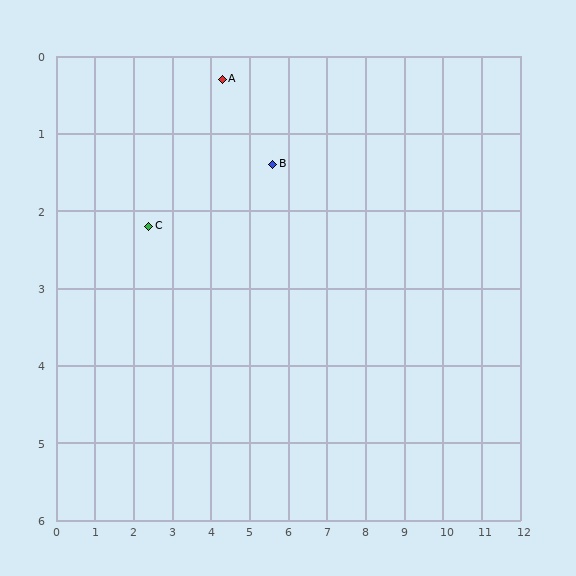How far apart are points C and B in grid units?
Points C and B are about 3.3 grid units apart.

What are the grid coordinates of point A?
Point A is at approximately (4.3, 0.3).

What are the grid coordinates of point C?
Point C is at approximately (2.4, 2.2).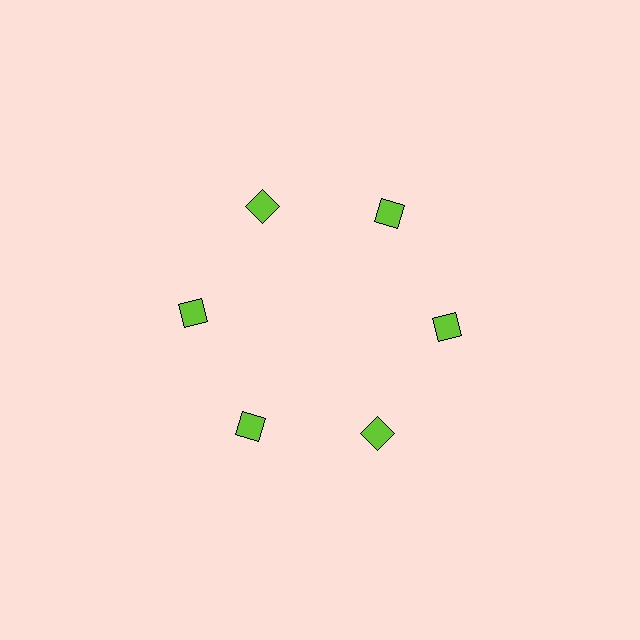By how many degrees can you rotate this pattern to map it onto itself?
The pattern maps onto itself every 60 degrees of rotation.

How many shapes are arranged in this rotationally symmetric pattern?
There are 6 shapes, arranged in 6 groups of 1.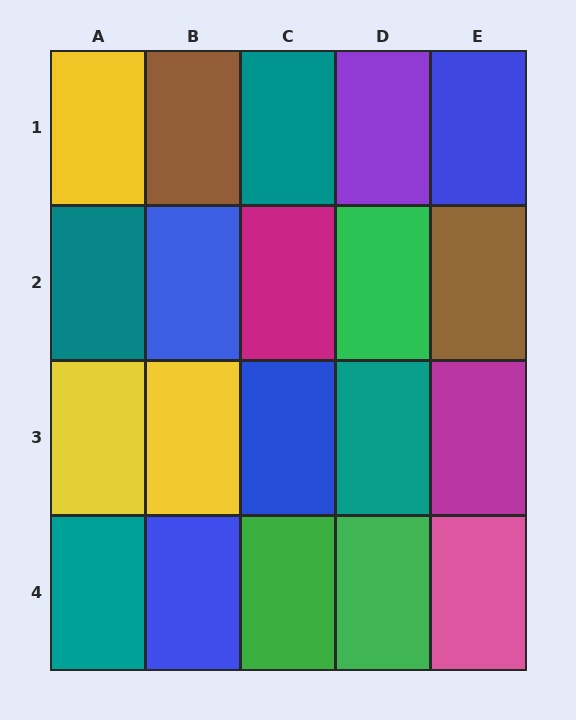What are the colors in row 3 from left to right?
Yellow, yellow, blue, teal, magenta.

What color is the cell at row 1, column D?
Purple.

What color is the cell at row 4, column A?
Teal.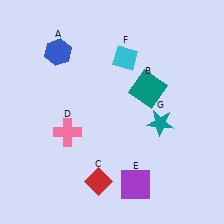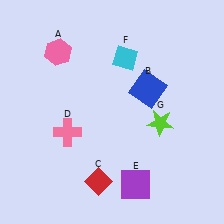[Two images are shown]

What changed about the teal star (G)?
In Image 1, G is teal. In Image 2, it changed to lime.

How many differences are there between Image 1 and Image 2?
There are 3 differences between the two images.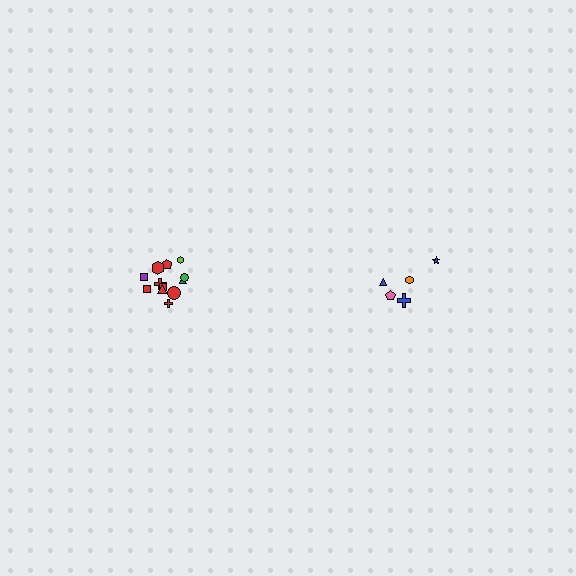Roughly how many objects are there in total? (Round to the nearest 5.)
Roughly 15 objects in total.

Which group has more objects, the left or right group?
The left group.